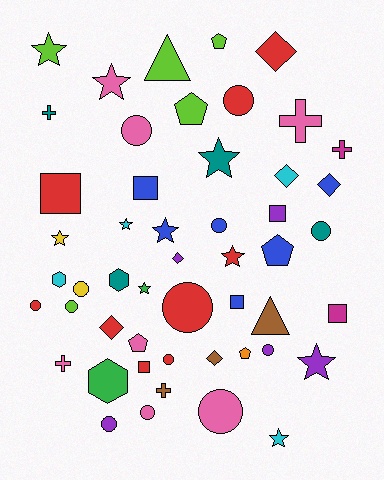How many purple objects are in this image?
There are 5 purple objects.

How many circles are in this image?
There are 13 circles.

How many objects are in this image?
There are 50 objects.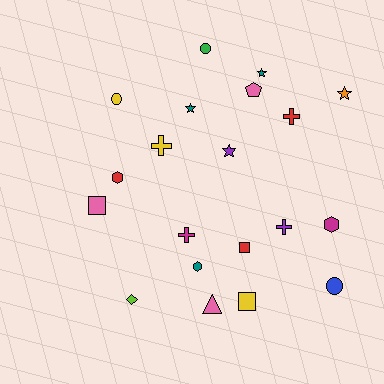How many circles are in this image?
There are 3 circles.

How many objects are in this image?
There are 20 objects.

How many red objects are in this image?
There are 3 red objects.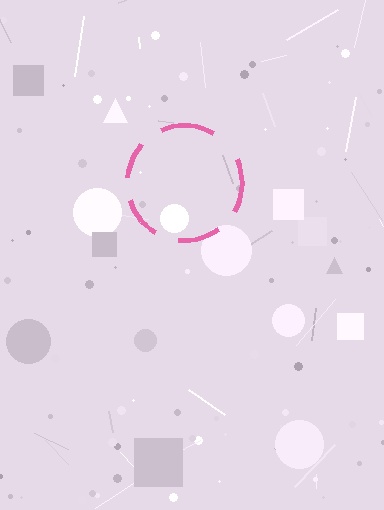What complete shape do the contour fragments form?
The contour fragments form a circle.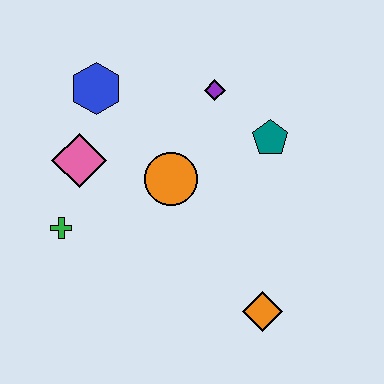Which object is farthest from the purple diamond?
The orange diamond is farthest from the purple diamond.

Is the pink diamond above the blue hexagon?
No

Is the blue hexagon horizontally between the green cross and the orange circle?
Yes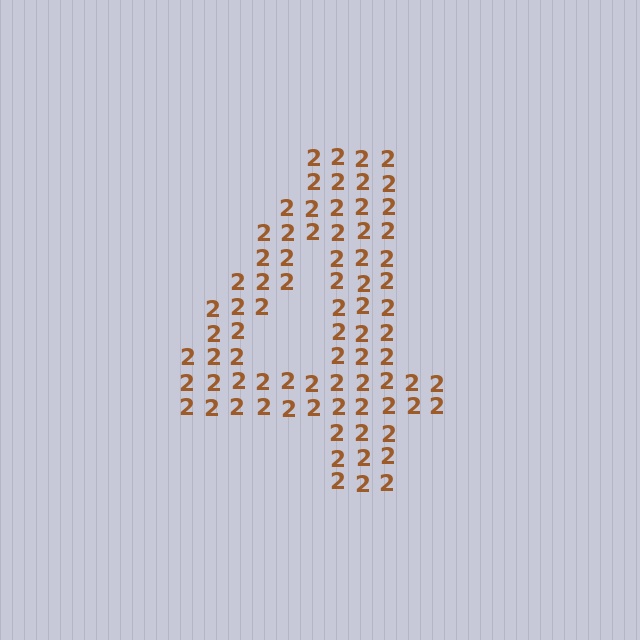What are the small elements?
The small elements are digit 2's.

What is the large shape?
The large shape is the digit 4.